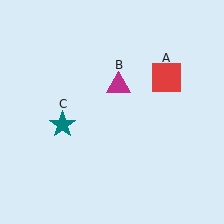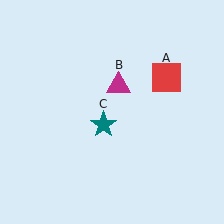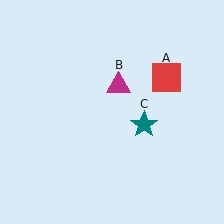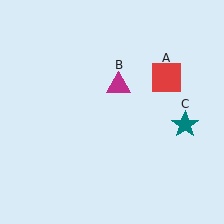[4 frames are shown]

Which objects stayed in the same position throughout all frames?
Red square (object A) and magenta triangle (object B) remained stationary.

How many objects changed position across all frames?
1 object changed position: teal star (object C).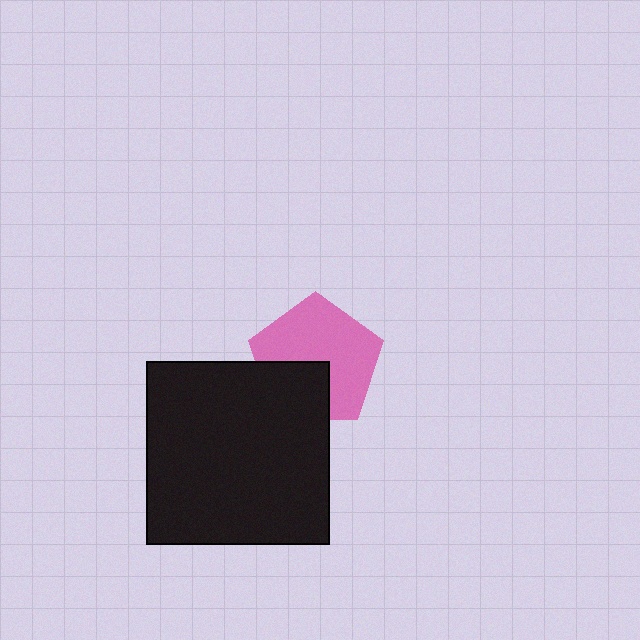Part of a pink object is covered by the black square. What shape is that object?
It is a pentagon.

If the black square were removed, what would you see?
You would see the complete pink pentagon.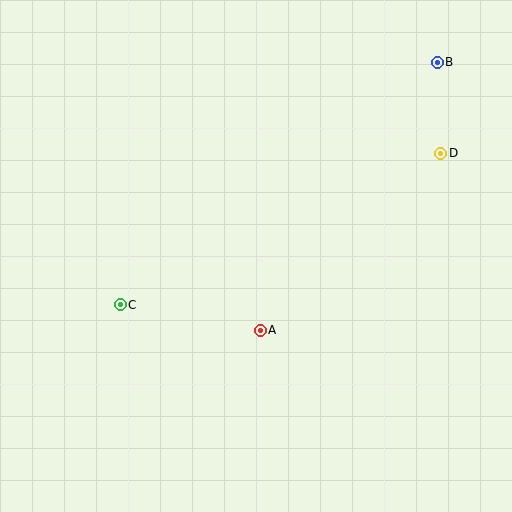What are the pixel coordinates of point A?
Point A is at (260, 330).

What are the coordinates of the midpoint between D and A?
The midpoint between D and A is at (351, 242).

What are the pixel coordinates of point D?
Point D is at (441, 153).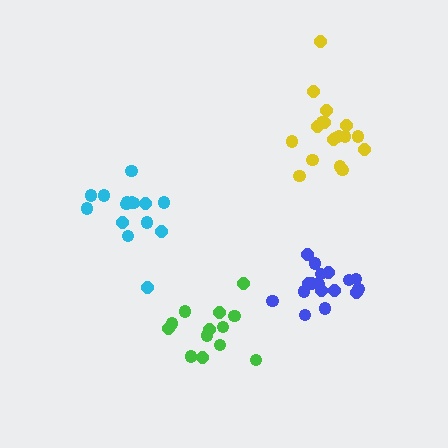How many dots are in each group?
Group 1: 18 dots, Group 2: 15 dots, Group 3: 17 dots, Group 4: 13 dots (63 total).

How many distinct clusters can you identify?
There are 4 distinct clusters.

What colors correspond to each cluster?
The clusters are colored: yellow, cyan, blue, green.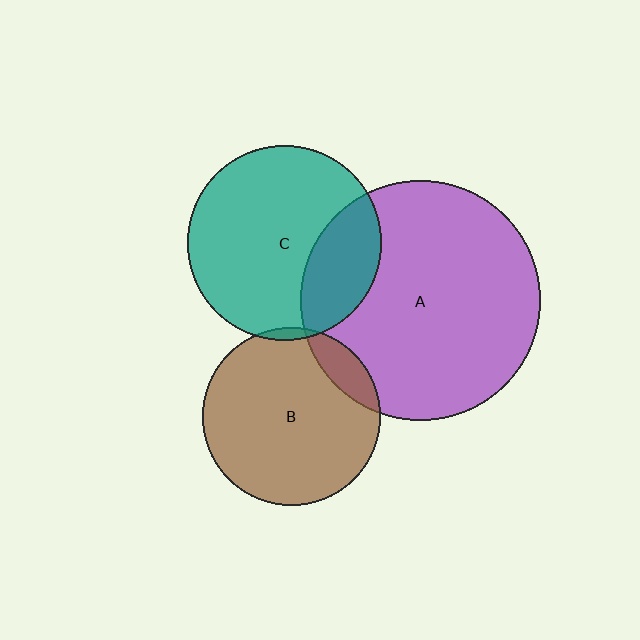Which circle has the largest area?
Circle A (purple).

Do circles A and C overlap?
Yes.